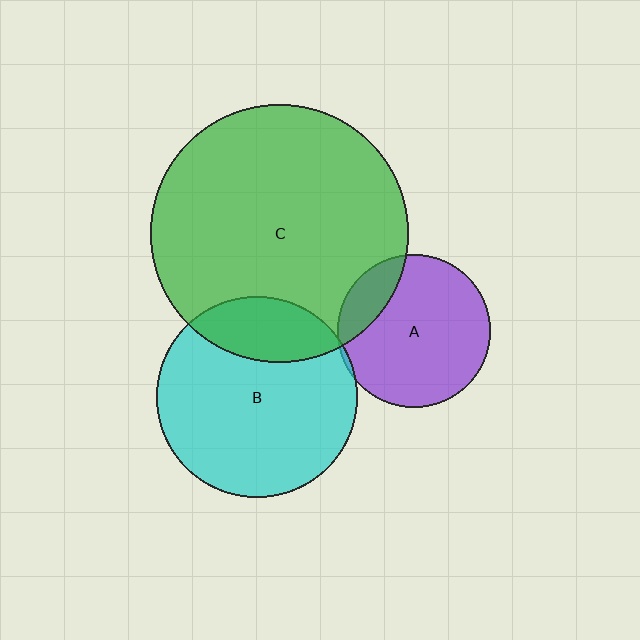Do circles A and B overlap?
Yes.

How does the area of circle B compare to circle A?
Approximately 1.7 times.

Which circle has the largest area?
Circle C (green).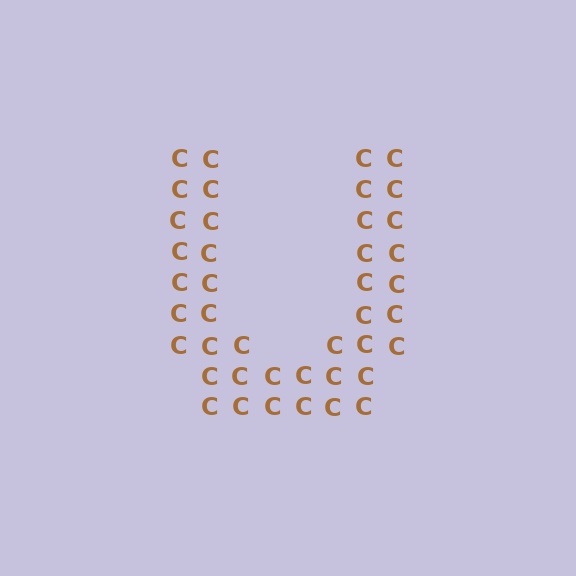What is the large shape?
The large shape is the letter U.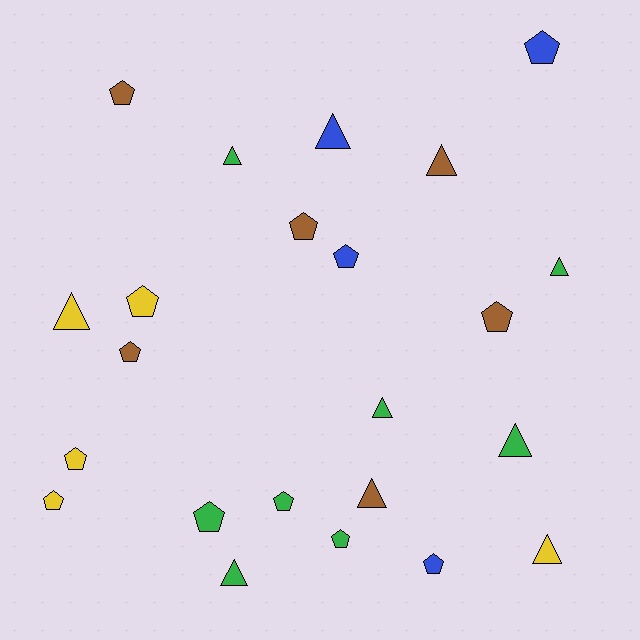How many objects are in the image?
There are 23 objects.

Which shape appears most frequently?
Pentagon, with 13 objects.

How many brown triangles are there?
There are 2 brown triangles.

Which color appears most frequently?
Green, with 8 objects.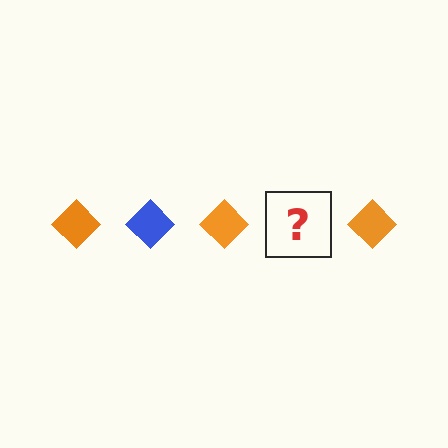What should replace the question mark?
The question mark should be replaced with a blue diamond.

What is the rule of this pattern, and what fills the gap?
The rule is that the pattern cycles through orange, blue diamonds. The gap should be filled with a blue diamond.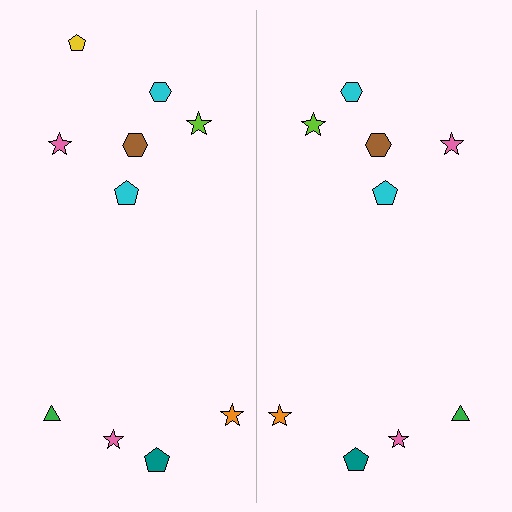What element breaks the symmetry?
A yellow pentagon is missing from the right side.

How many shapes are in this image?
There are 19 shapes in this image.